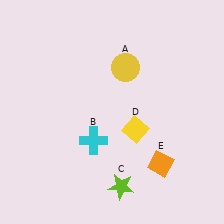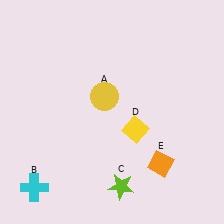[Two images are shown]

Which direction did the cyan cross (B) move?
The cyan cross (B) moved left.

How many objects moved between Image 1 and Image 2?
2 objects moved between the two images.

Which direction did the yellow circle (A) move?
The yellow circle (A) moved down.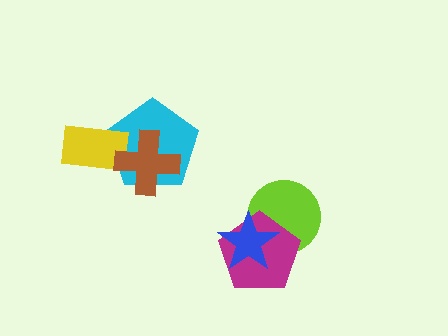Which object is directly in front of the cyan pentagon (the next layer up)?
The yellow rectangle is directly in front of the cyan pentagon.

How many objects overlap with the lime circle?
2 objects overlap with the lime circle.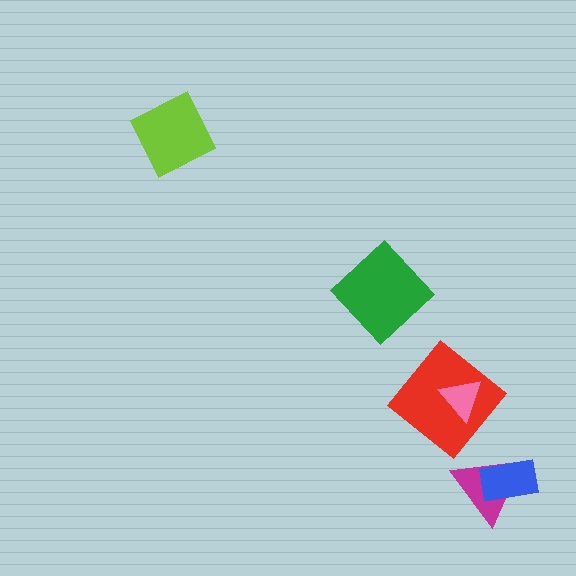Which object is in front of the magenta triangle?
The blue rectangle is in front of the magenta triangle.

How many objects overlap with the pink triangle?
1 object overlaps with the pink triangle.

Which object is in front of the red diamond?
The pink triangle is in front of the red diamond.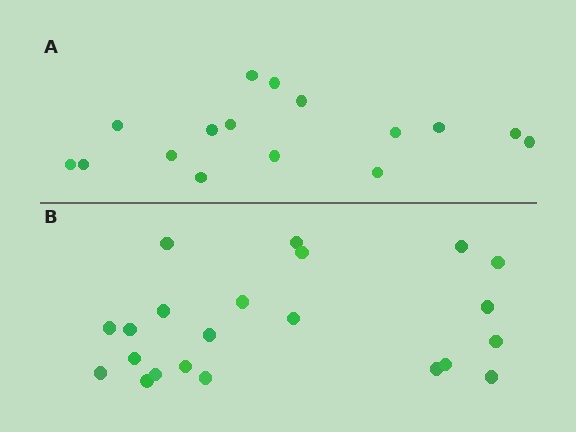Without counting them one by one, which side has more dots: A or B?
Region B (the bottom region) has more dots.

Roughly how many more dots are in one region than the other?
Region B has about 6 more dots than region A.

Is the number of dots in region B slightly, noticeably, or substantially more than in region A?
Region B has noticeably more, but not dramatically so. The ratio is roughly 1.4 to 1.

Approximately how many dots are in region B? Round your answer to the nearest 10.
About 20 dots. (The exact count is 22, which rounds to 20.)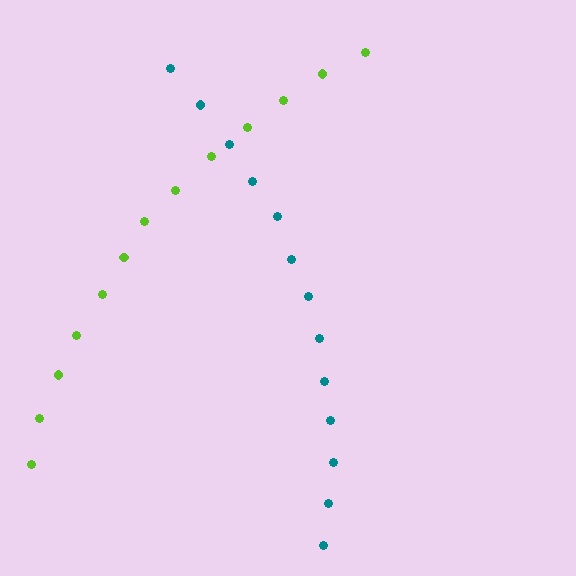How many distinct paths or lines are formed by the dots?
There are 2 distinct paths.